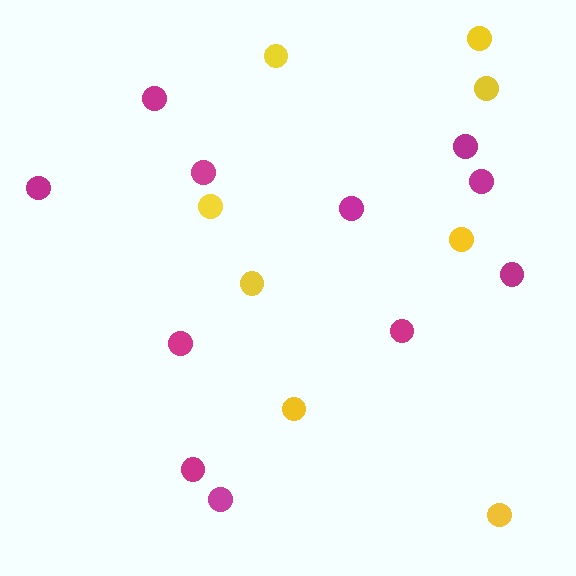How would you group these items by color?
There are 2 groups: one group of yellow circles (8) and one group of magenta circles (11).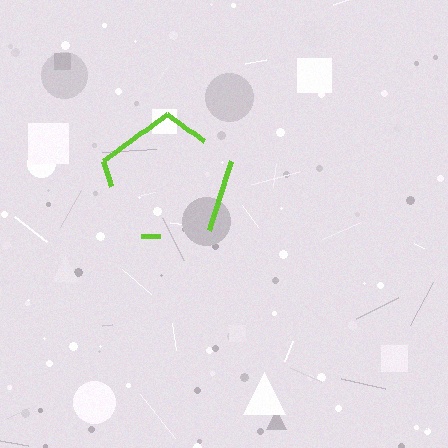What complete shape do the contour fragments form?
The contour fragments form a pentagon.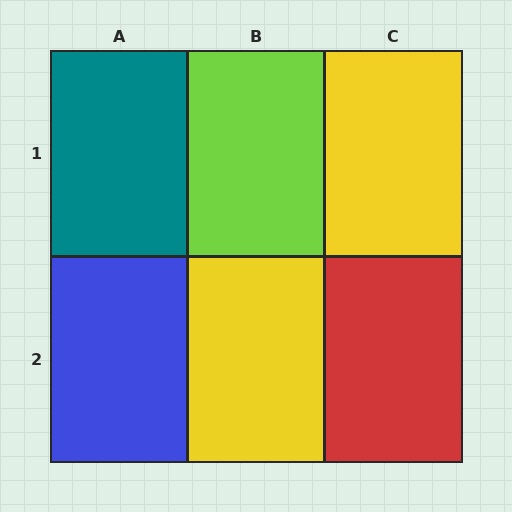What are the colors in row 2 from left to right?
Blue, yellow, red.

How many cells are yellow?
2 cells are yellow.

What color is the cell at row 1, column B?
Lime.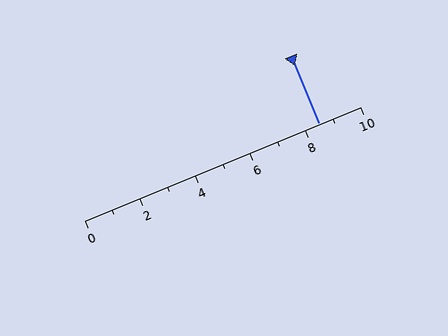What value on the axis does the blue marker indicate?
The marker indicates approximately 8.5.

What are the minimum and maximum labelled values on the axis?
The axis runs from 0 to 10.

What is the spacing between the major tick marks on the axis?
The major ticks are spaced 2 apart.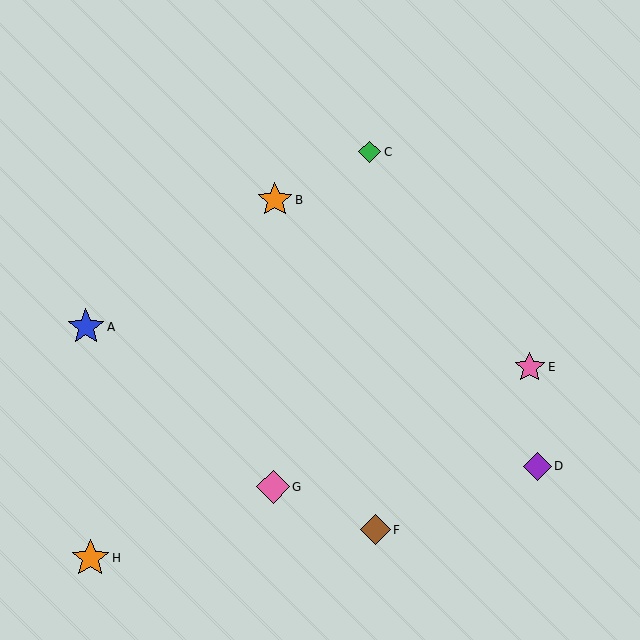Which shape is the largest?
The orange star (labeled H) is the largest.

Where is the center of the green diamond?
The center of the green diamond is at (370, 152).